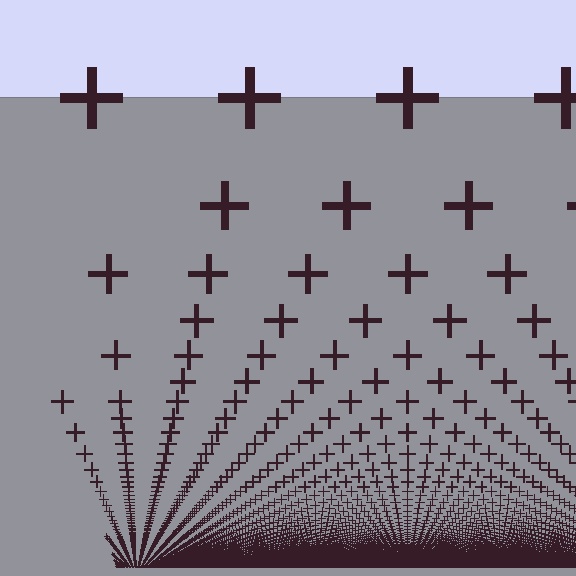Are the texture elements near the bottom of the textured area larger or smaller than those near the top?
Smaller. The gradient is inverted — elements near the bottom are smaller and denser.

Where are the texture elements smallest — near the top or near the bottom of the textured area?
Near the bottom.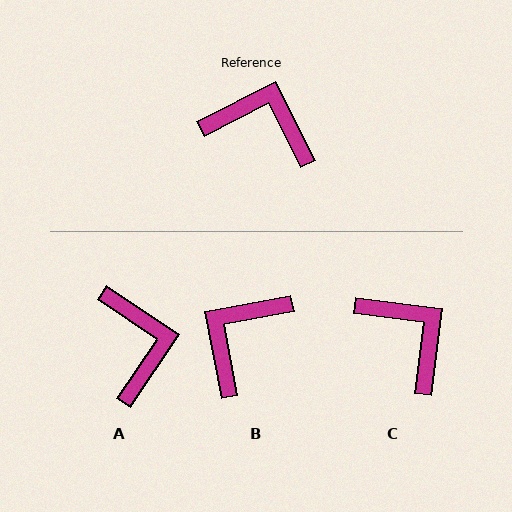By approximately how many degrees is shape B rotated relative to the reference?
Approximately 74 degrees counter-clockwise.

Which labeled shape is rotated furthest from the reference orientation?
B, about 74 degrees away.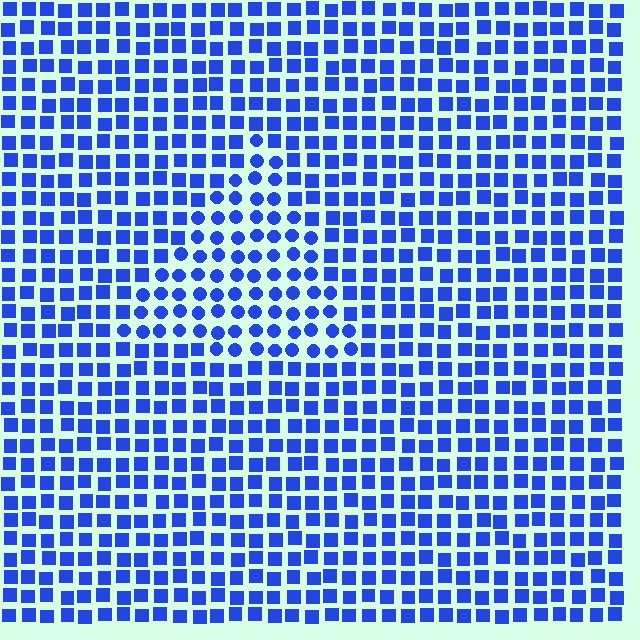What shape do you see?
I see a triangle.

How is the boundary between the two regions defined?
The boundary is defined by a change in element shape: circles inside vs. squares outside. All elements share the same color and spacing.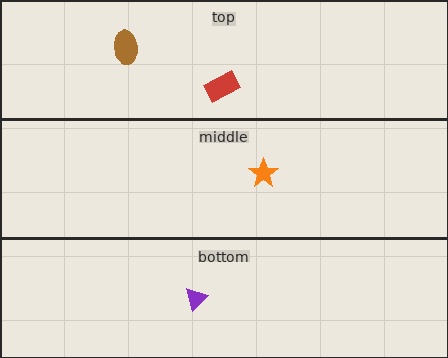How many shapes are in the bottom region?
1.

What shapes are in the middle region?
The orange star.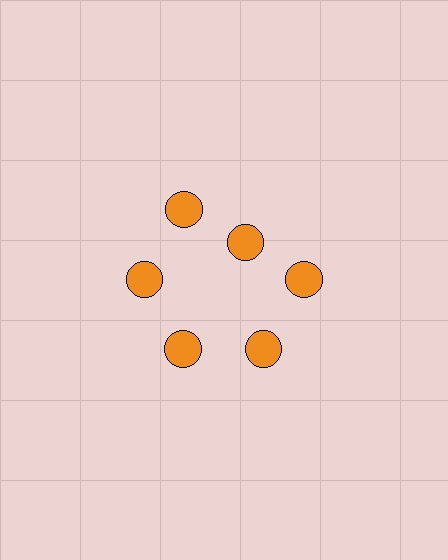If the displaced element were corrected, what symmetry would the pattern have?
It would have 6-fold rotational symmetry — the pattern would map onto itself every 60 degrees.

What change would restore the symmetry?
The symmetry would be restored by moving it outward, back onto the ring so that all 6 circles sit at equal angles and equal distance from the center.